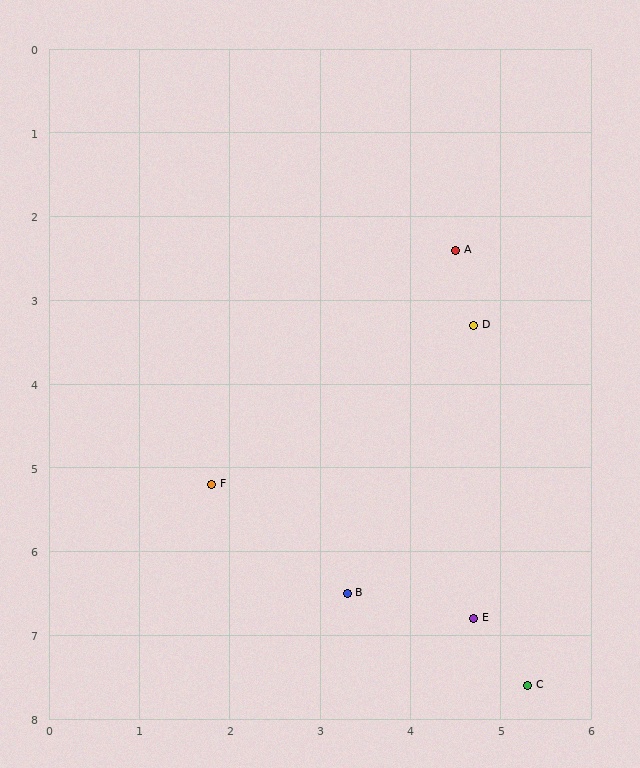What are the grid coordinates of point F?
Point F is at approximately (1.8, 5.2).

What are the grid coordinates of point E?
Point E is at approximately (4.7, 6.8).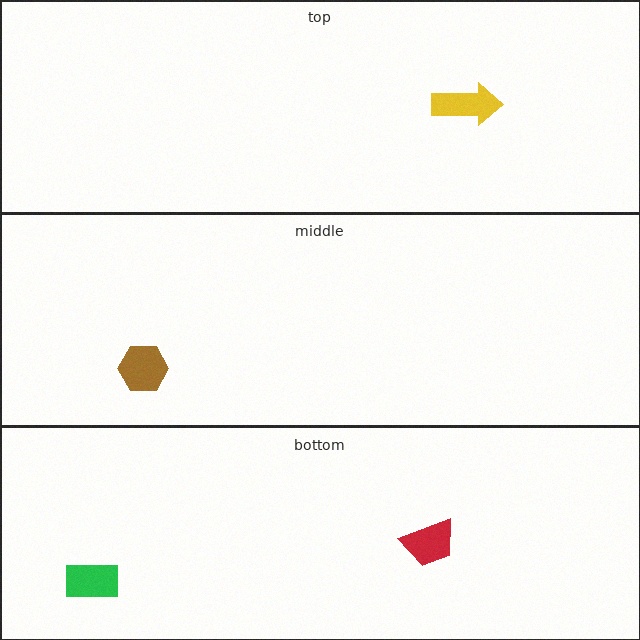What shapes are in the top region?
The yellow arrow.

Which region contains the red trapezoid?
The bottom region.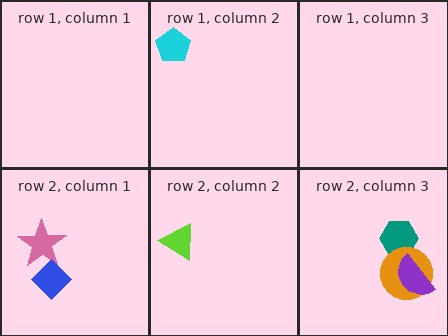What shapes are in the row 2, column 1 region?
The pink star, the blue diamond.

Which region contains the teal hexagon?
The row 2, column 3 region.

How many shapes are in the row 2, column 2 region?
1.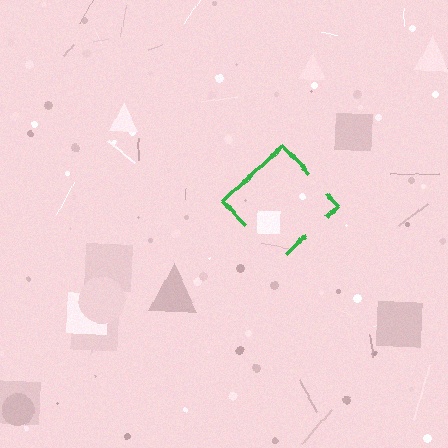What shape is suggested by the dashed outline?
The dashed outline suggests a diamond.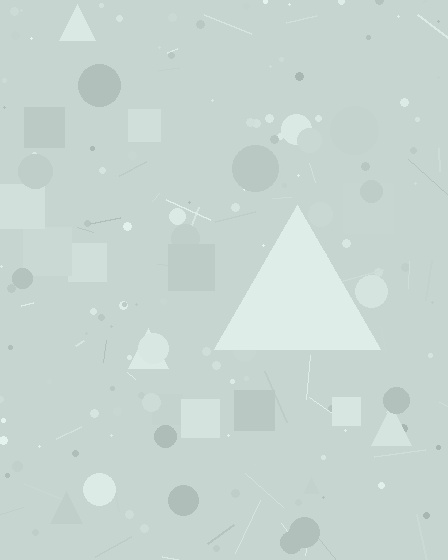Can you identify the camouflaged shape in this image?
The camouflaged shape is a triangle.